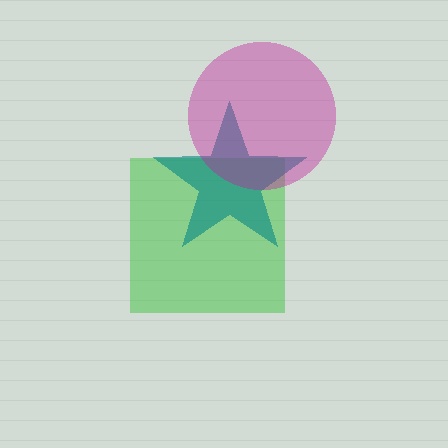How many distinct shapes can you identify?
There are 3 distinct shapes: a green square, a teal star, a magenta circle.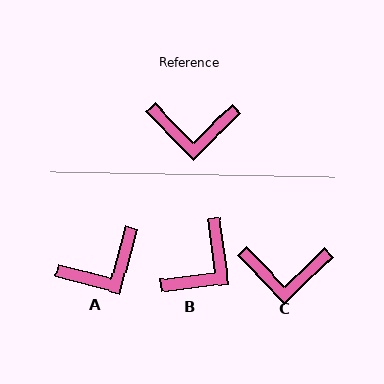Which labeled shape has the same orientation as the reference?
C.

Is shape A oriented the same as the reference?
No, it is off by about 30 degrees.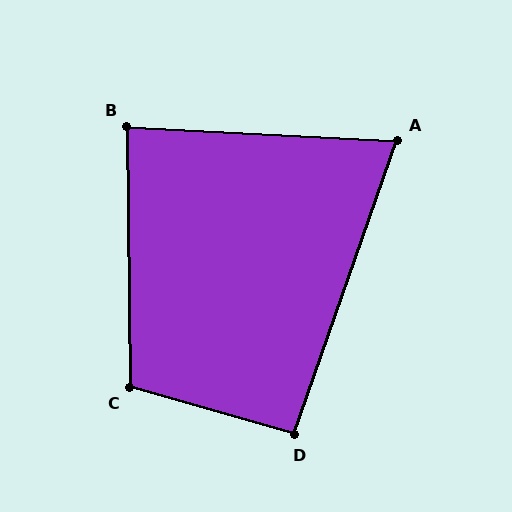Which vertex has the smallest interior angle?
A, at approximately 74 degrees.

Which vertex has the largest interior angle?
C, at approximately 106 degrees.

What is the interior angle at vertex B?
Approximately 87 degrees (approximately right).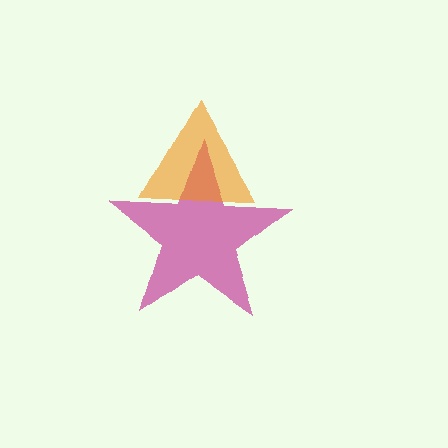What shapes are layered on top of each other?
The layered shapes are: a magenta star, an orange triangle.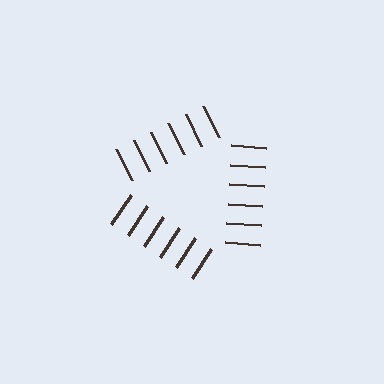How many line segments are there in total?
18 — 6 along each of the 3 edges.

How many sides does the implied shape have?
3 sides — the line-ends trace a triangle.